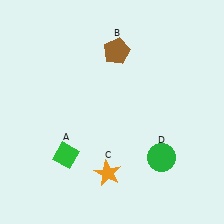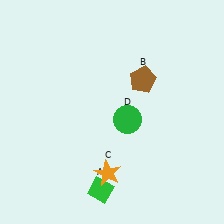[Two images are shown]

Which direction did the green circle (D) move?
The green circle (D) moved up.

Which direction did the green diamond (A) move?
The green diamond (A) moved right.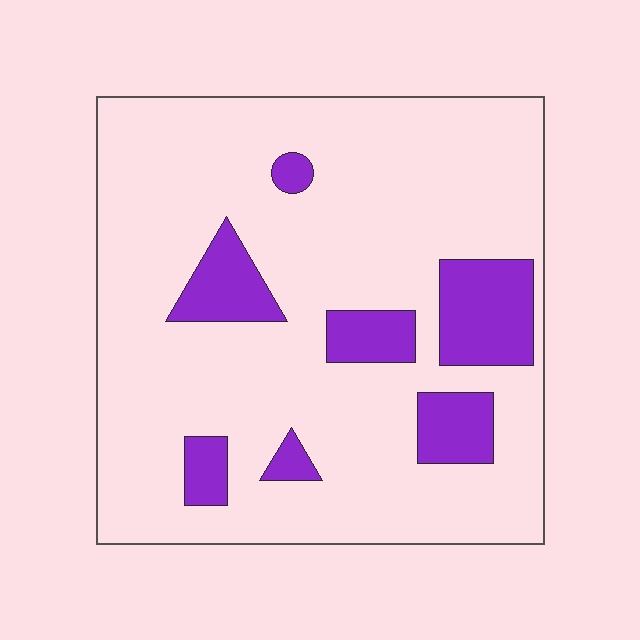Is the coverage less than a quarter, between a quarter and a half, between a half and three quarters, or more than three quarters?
Less than a quarter.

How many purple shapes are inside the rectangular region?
7.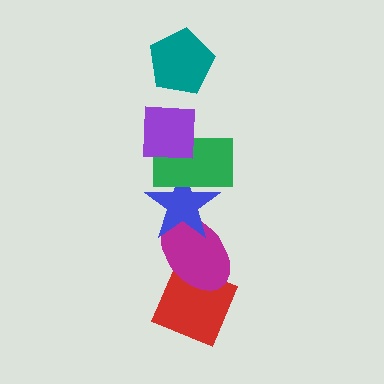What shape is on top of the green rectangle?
The purple square is on top of the green rectangle.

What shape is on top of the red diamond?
The magenta ellipse is on top of the red diamond.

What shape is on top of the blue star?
The green rectangle is on top of the blue star.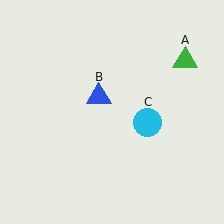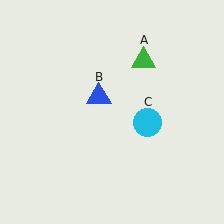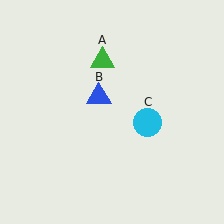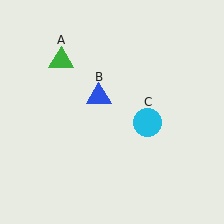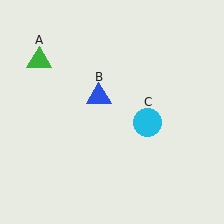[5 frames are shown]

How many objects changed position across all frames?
1 object changed position: green triangle (object A).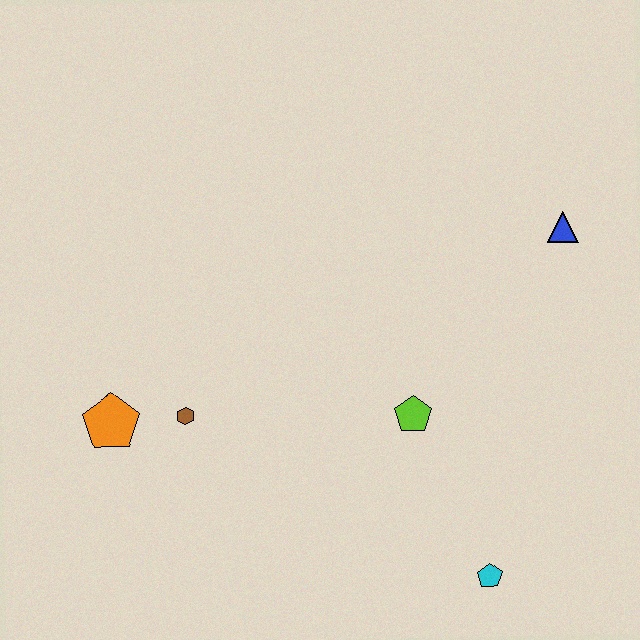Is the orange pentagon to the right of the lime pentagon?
No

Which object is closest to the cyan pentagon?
The lime pentagon is closest to the cyan pentagon.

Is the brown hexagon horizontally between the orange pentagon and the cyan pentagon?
Yes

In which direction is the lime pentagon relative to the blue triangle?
The lime pentagon is below the blue triangle.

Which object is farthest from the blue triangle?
The orange pentagon is farthest from the blue triangle.